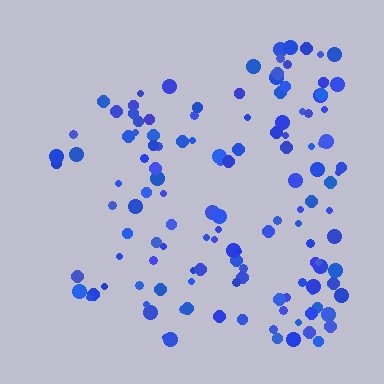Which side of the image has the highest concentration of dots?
The right.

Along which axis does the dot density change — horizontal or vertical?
Horizontal.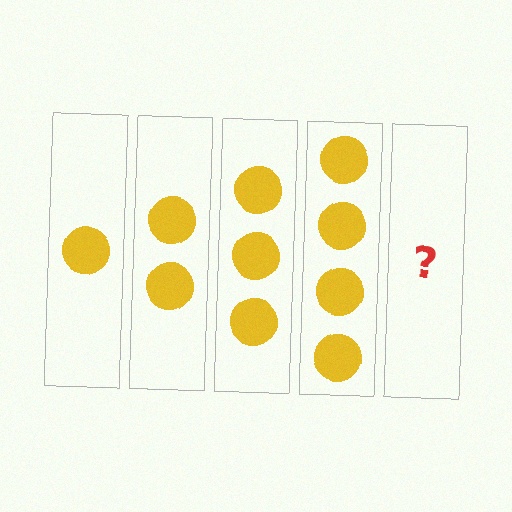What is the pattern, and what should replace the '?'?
The pattern is that each step adds one more circle. The '?' should be 5 circles.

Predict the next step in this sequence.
The next step is 5 circles.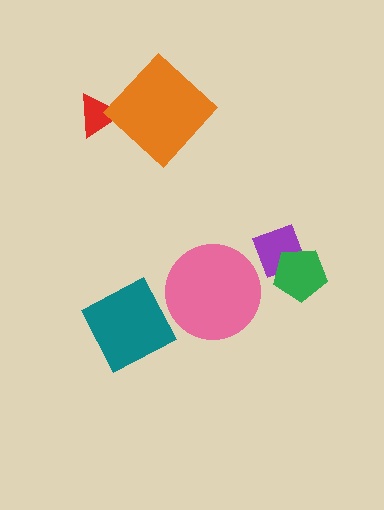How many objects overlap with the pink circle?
0 objects overlap with the pink circle.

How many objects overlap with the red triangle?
0 objects overlap with the red triangle.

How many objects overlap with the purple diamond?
1 object overlaps with the purple diamond.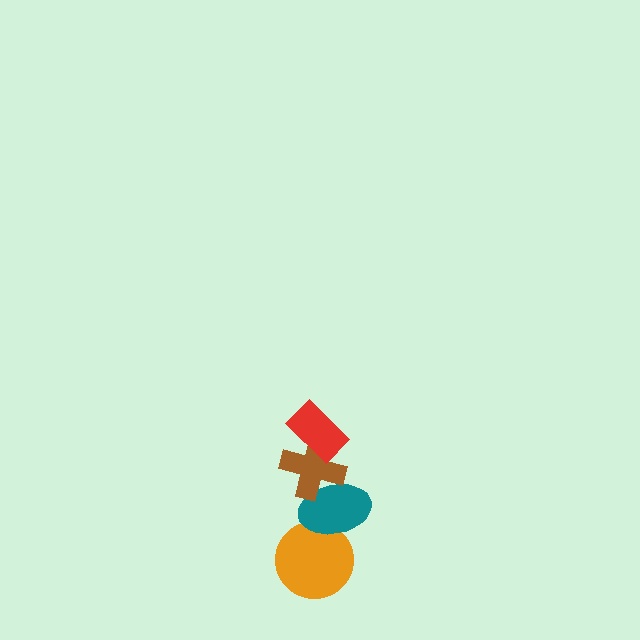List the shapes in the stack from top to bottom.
From top to bottom: the red rectangle, the brown cross, the teal ellipse, the orange circle.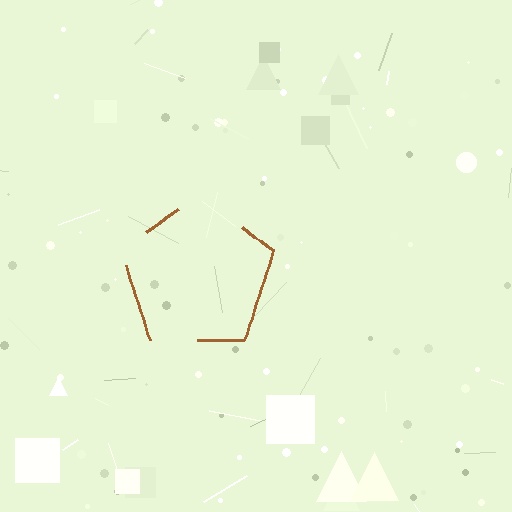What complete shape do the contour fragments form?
The contour fragments form a pentagon.